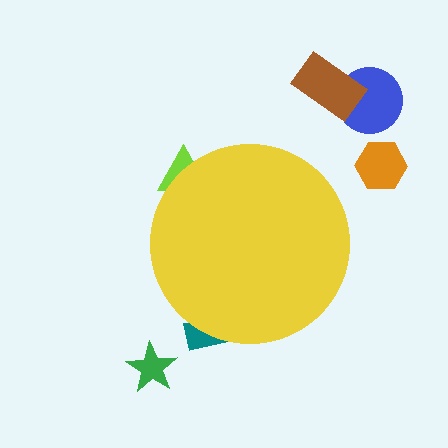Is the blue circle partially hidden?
No, the blue circle is fully visible.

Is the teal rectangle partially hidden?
Yes, the teal rectangle is partially hidden behind the yellow circle.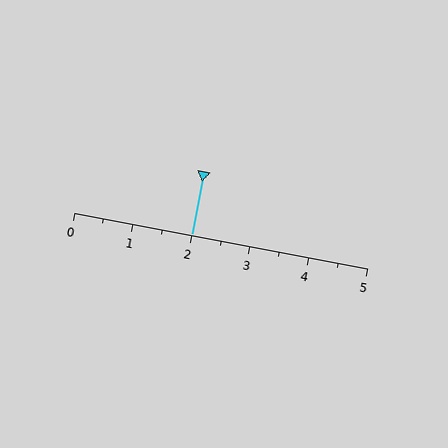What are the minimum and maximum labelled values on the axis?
The axis runs from 0 to 5.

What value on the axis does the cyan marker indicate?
The marker indicates approximately 2.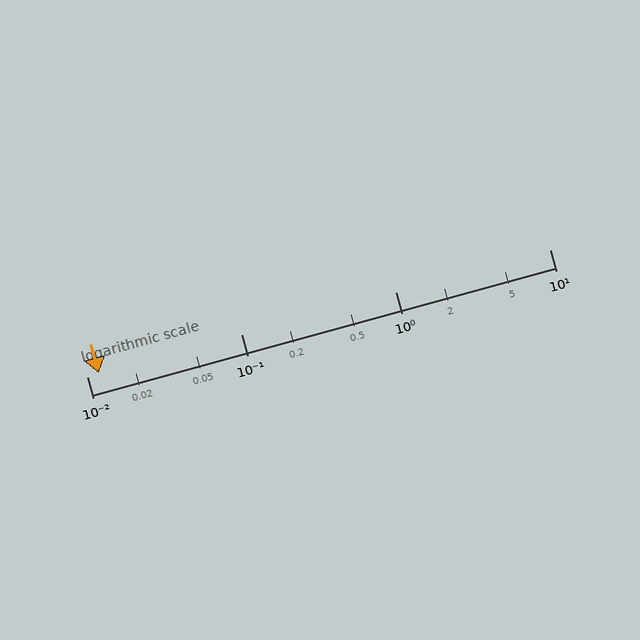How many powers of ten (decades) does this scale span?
The scale spans 3 decades, from 0.01 to 10.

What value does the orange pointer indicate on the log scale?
The pointer indicates approximately 0.012.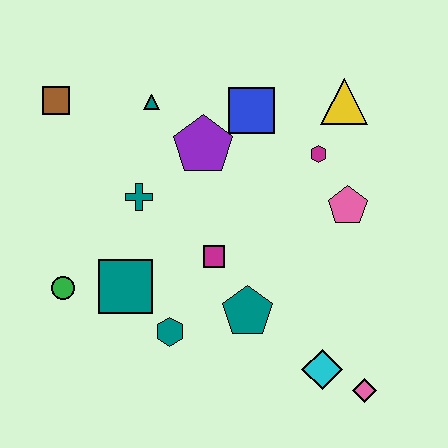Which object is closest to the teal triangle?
The purple pentagon is closest to the teal triangle.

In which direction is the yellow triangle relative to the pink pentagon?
The yellow triangle is above the pink pentagon.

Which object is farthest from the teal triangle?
The pink diamond is farthest from the teal triangle.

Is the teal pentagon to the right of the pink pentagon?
No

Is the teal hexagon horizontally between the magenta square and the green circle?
Yes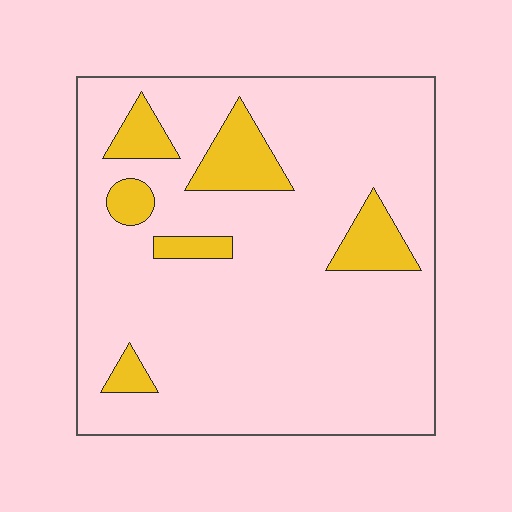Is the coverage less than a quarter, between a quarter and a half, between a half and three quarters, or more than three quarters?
Less than a quarter.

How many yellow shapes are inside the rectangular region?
6.